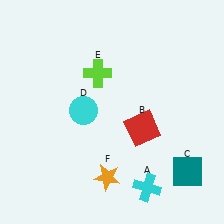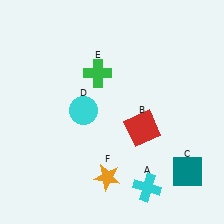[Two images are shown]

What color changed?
The cross (E) changed from lime in Image 1 to green in Image 2.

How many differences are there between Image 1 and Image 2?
There is 1 difference between the two images.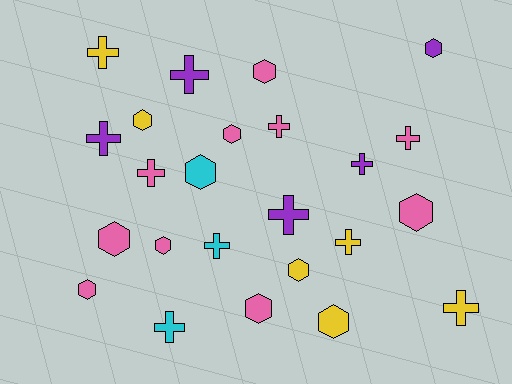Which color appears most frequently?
Pink, with 10 objects.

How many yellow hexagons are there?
There are 3 yellow hexagons.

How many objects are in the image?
There are 24 objects.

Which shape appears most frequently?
Cross, with 12 objects.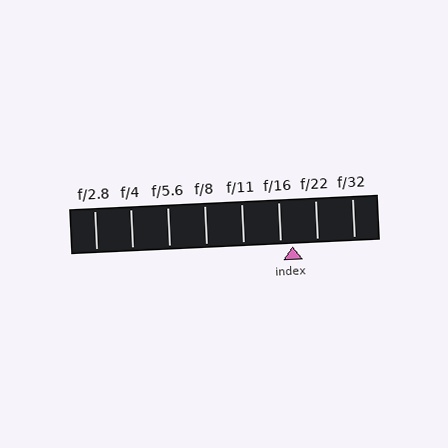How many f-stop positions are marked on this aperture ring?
There are 8 f-stop positions marked.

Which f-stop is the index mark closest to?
The index mark is closest to f/16.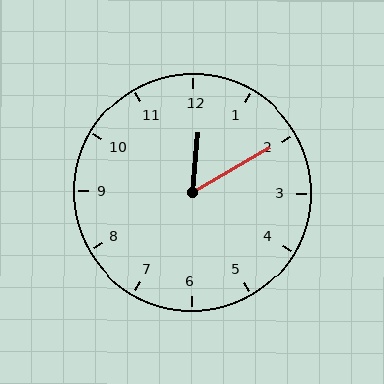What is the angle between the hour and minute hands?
Approximately 55 degrees.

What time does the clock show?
12:10.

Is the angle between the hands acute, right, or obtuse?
It is acute.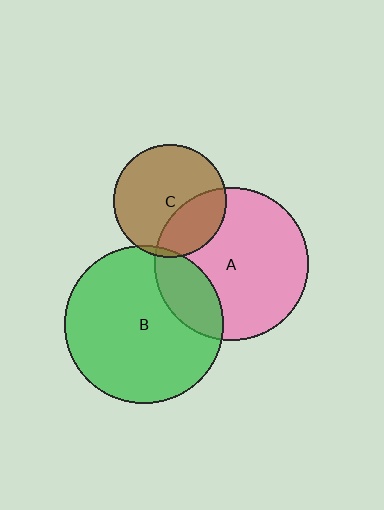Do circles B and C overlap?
Yes.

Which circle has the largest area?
Circle B (green).